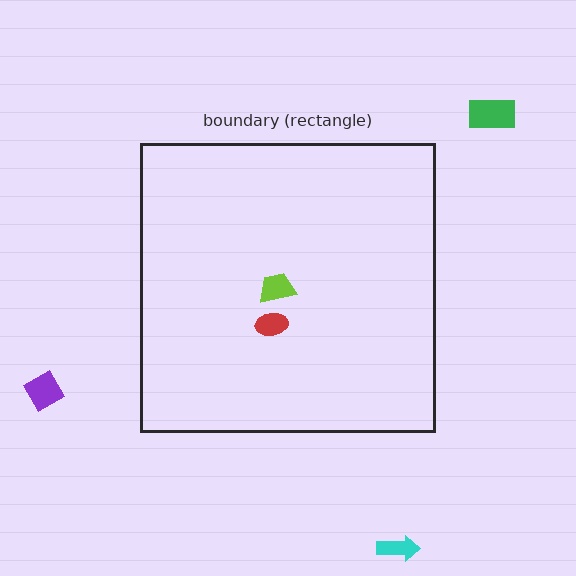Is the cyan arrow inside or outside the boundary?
Outside.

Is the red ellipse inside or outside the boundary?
Inside.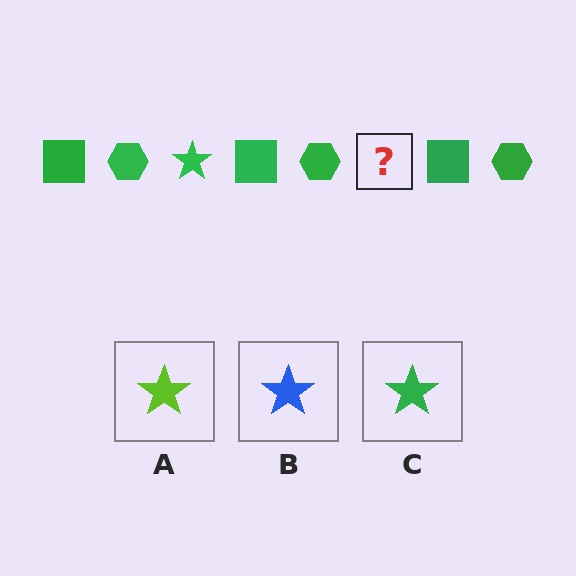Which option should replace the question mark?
Option C.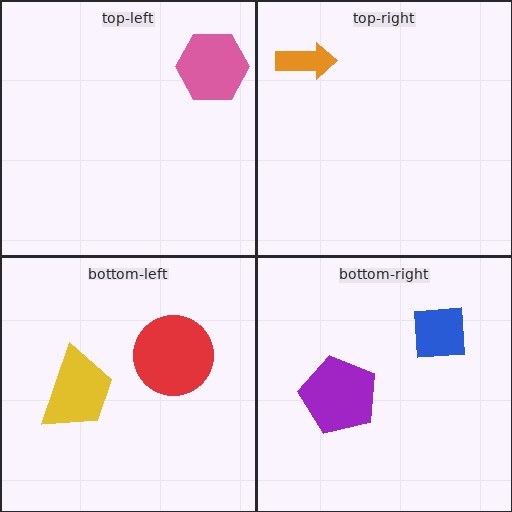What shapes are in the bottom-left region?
The yellow trapezoid, the red circle.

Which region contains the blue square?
The bottom-right region.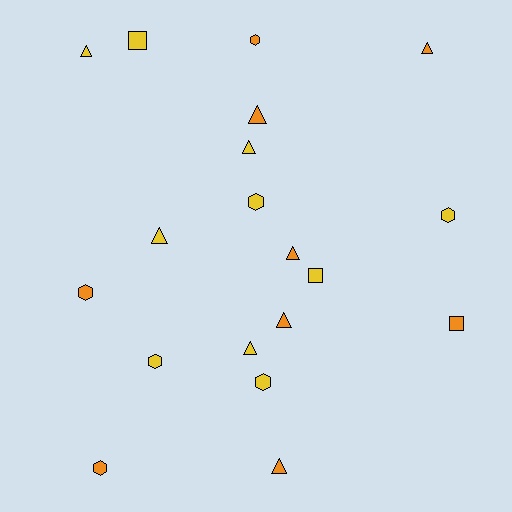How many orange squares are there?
There is 1 orange square.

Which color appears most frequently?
Yellow, with 10 objects.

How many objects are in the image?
There are 19 objects.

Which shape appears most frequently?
Triangle, with 9 objects.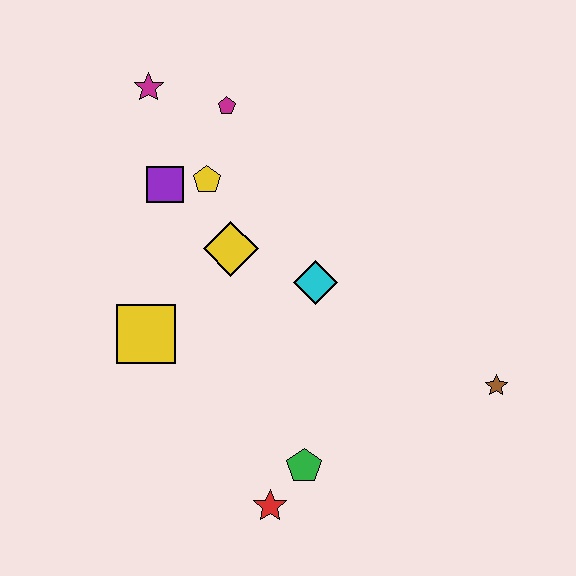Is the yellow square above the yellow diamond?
No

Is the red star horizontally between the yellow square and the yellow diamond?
No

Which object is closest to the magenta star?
The magenta pentagon is closest to the magenta star.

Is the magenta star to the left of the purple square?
Yes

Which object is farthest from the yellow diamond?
The brown star is farthest from the yellow diamond.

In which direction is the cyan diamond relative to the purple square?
The cyan diamond is to the right of the purple square.